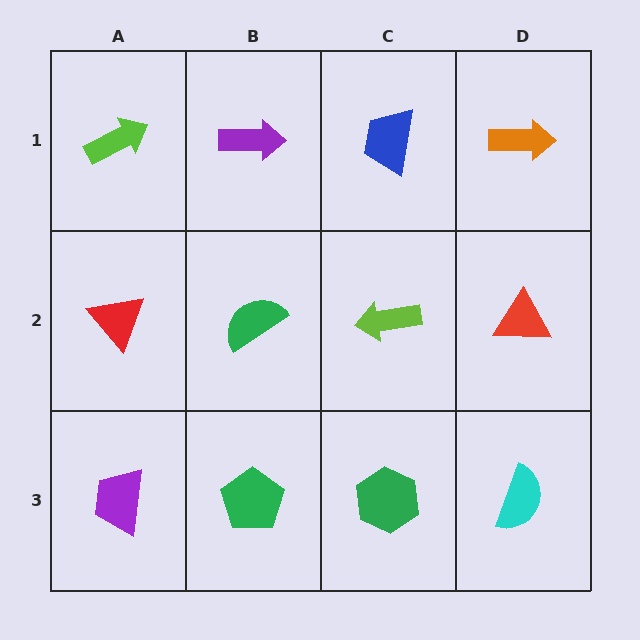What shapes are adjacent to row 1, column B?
A green semicircle (row 2, column B), a lime arrow (row 1, column A), a blue trapezoid (row 1, column C).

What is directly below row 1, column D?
A red triangle.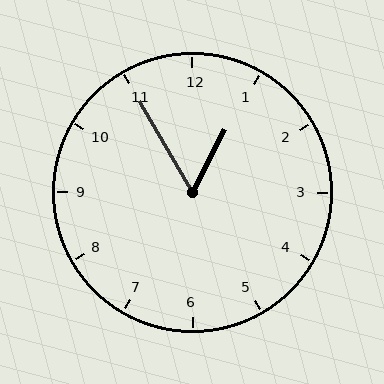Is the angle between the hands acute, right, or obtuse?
It is acute.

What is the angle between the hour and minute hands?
Approximately 58 degrees.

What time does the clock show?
12:55.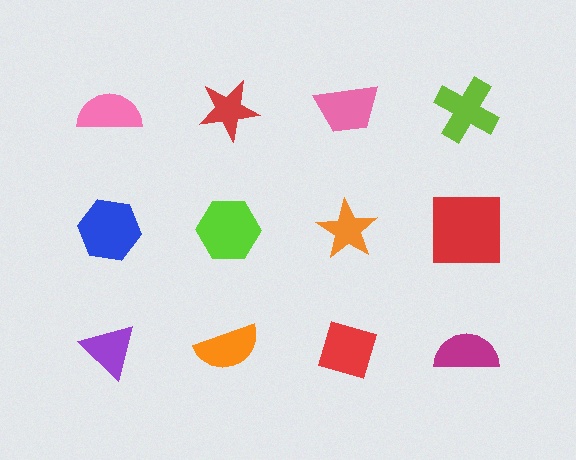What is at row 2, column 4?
A red square.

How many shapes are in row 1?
4 shapes.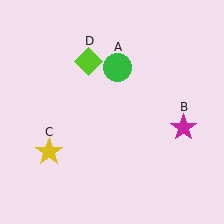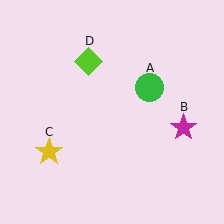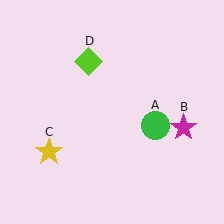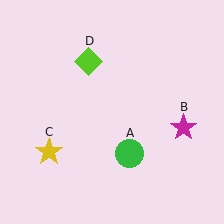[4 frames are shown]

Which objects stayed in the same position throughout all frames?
Magenta star (object B) and yellow star (object C) and lime diamond (object D) remained stationary.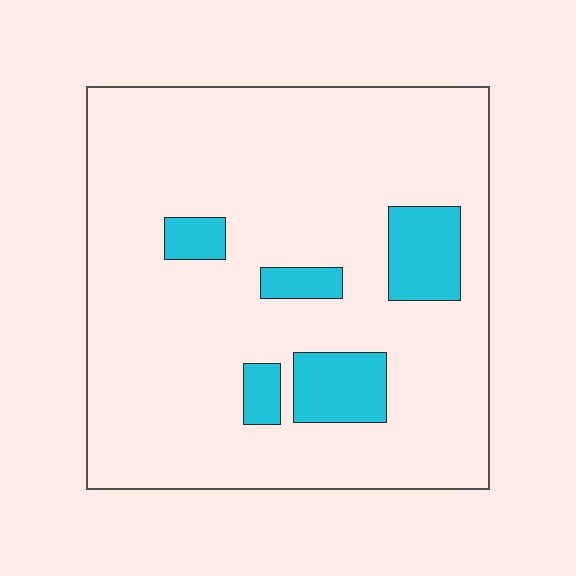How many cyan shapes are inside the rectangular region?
5.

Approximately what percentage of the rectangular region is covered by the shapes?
Approximately 15%.